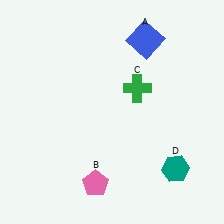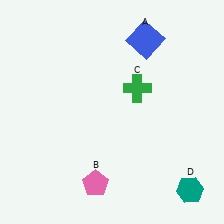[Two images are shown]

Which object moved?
The teal hexagon (D) moved down.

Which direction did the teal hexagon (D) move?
The teal hexagon (D) moved down.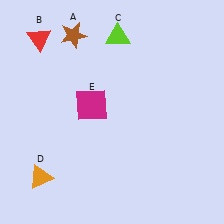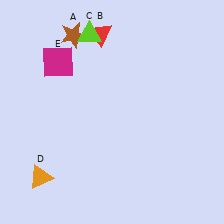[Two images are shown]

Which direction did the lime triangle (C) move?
The lime triangle (C) moved left.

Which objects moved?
The objects that moved are: the red triangle (B), the lime triangle (C), the magenta square (E).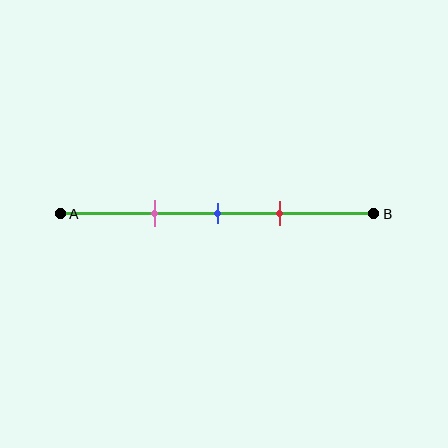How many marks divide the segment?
There are 3 marks dividing the segment.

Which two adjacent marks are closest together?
The blue and red marks are the closest adjacent pair.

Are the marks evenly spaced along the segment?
Yes, the marks are approximately evenly spaced.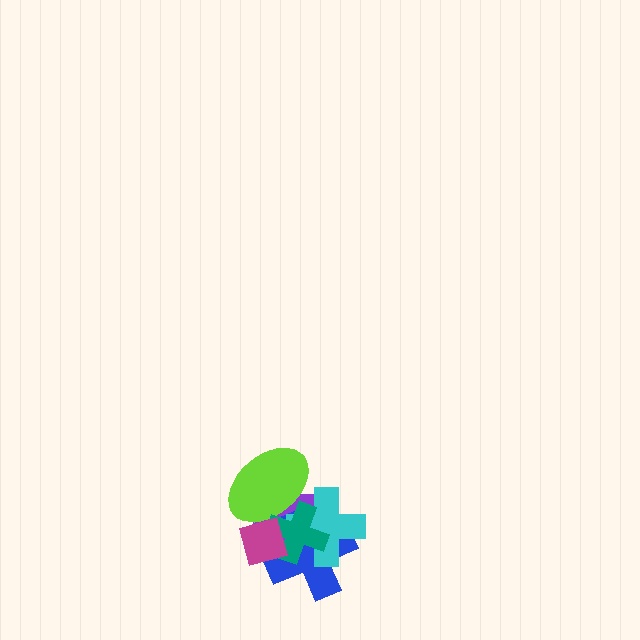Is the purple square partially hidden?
Yes, it is partially covered by another shape.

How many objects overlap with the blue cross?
5 objects overlap with the blue cross.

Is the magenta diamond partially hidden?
No, no other shape covers it.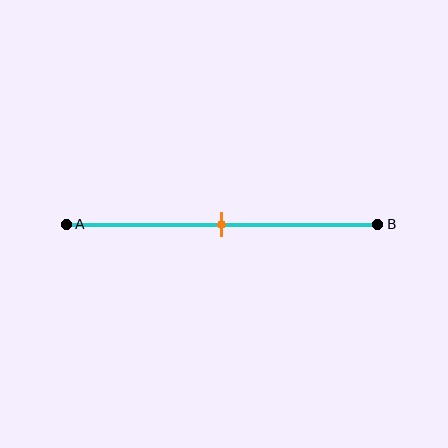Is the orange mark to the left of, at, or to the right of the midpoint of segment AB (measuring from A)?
The orange mark is approximately at the midpoint of segment AB.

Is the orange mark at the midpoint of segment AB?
Yes, the mark is approximately at the midpoint.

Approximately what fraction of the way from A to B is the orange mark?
The orange mark is approximately 50% of the way from A to B.